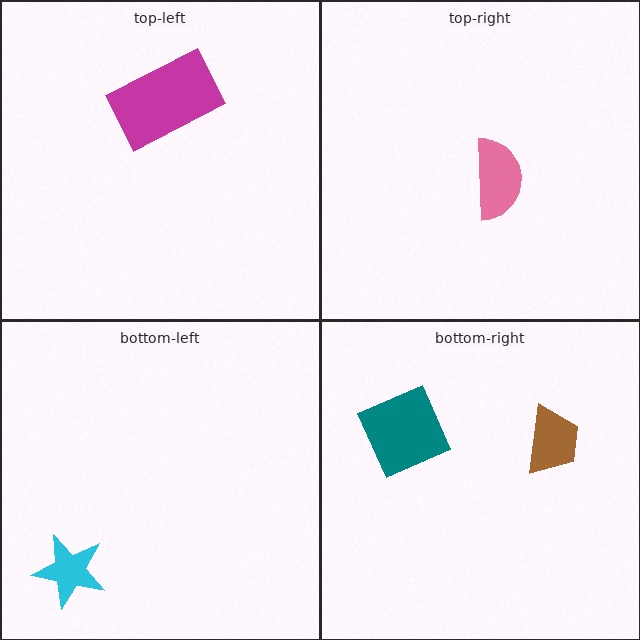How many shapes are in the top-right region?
1.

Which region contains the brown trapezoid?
The bottom-right region.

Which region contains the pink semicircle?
The top-right region.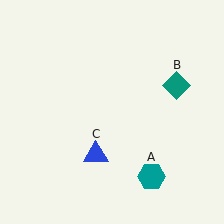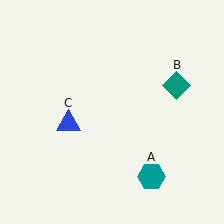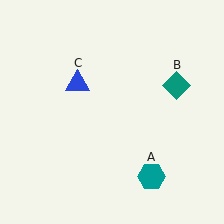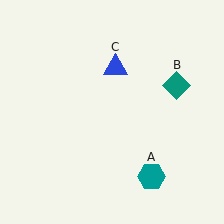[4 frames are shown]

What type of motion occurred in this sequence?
The blue triangle (object C) rotated clockwise around the center of the scene.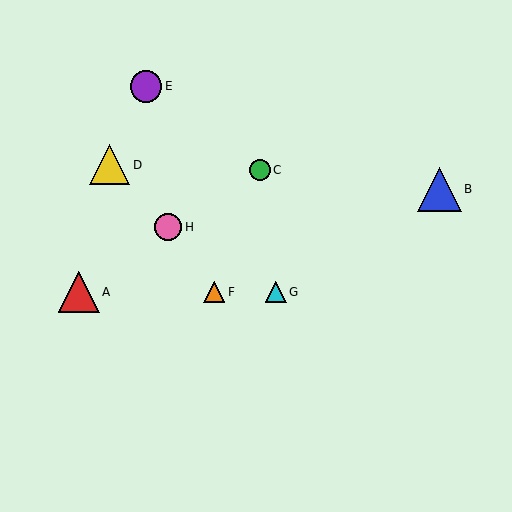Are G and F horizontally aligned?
Yes, both are at y≈292.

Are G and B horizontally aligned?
No, G is at y≈292 and B is at y≈189.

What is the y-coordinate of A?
Object A is at y≈292.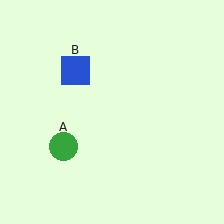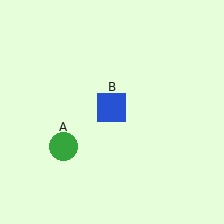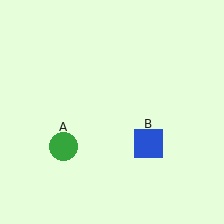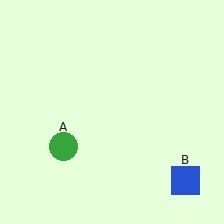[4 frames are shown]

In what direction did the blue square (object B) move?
The blue square (object B) moved down and to the right.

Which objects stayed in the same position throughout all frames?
Green circle (object A) remained stationary.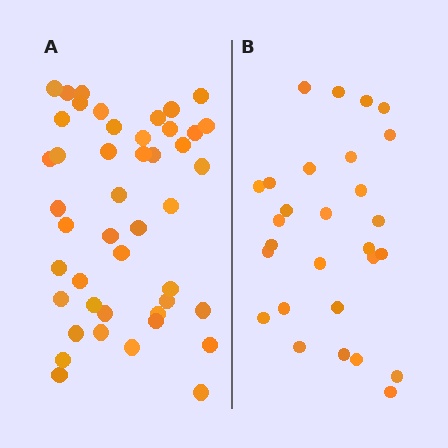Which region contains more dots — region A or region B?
Region A (the left region) has more dots.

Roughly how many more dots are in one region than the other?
Region A has approximately 15 more dots than region B.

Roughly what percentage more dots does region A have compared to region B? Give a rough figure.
About 60% more.